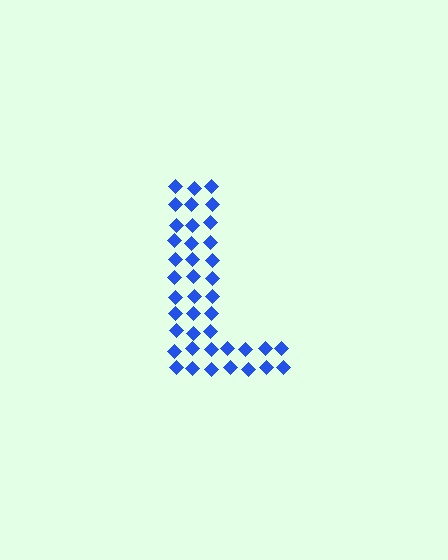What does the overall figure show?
The overall figure shows the letter L.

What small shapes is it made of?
It is made of small diamonds.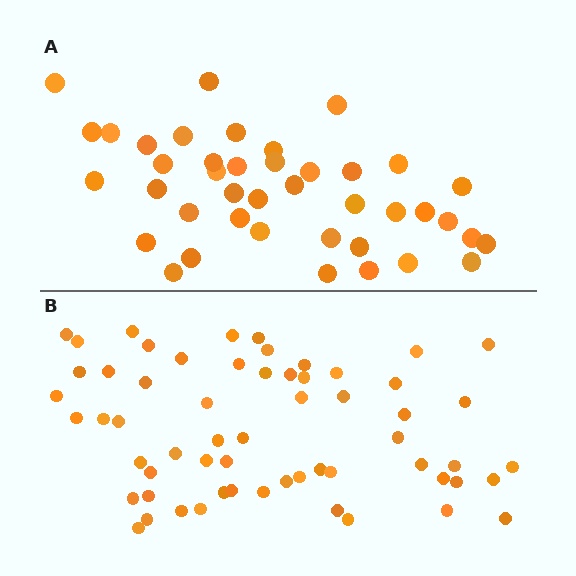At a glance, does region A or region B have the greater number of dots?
Region B (the bottom region) has more dots.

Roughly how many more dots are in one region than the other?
Region B has approximately 20 more dots than region A.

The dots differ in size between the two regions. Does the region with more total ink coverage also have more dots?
No. Region A has more total ink coverage because its dots are larger, but region B actually contains more individual dots. Total area can be misleading — the number of items is what matters here.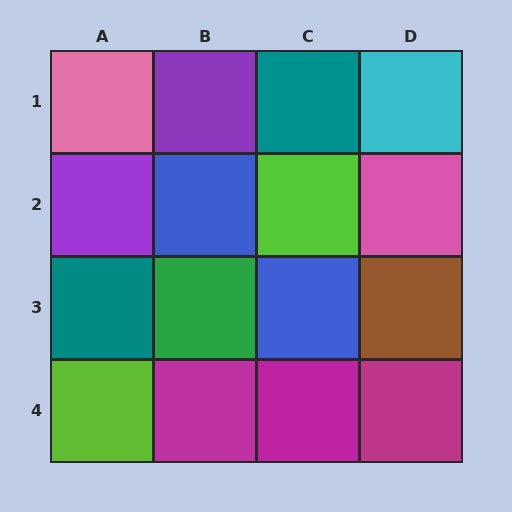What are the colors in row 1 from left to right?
Pink, purple, teal, cyan.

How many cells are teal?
2 cells are teal.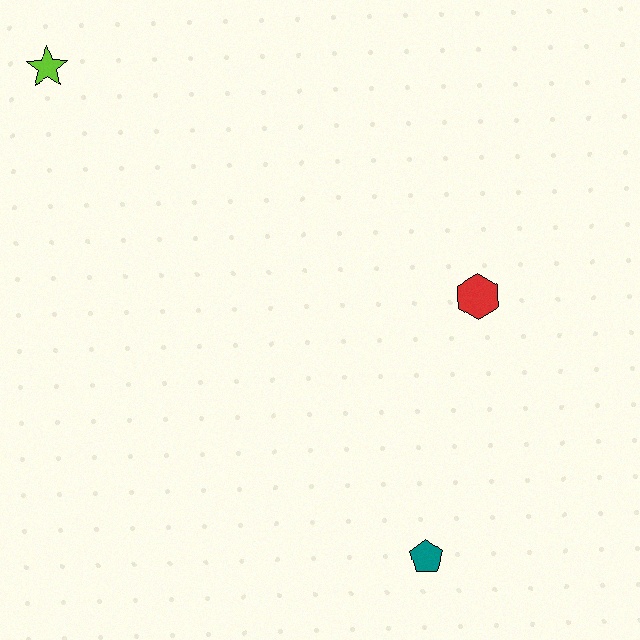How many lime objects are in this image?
There is 1 lime object.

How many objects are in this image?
There are 3 objects.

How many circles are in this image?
There are no circles.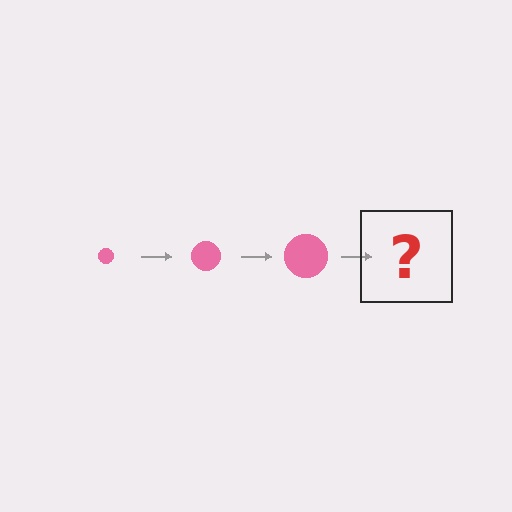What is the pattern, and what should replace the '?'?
The pattern is that the circle gets progressively larger each step. The '?' should be a pink circle, larger than the previous one.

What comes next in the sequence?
The next element should be a pink circle, larger than the previous one.